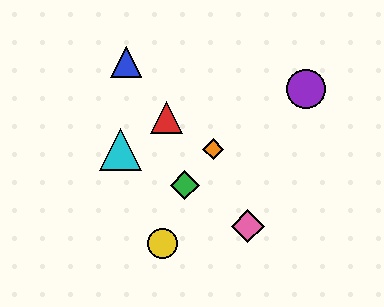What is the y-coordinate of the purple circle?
The purple circle is at y≈89.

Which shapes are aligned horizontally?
The orange diamond, the cyan triangle are aligned horizontally.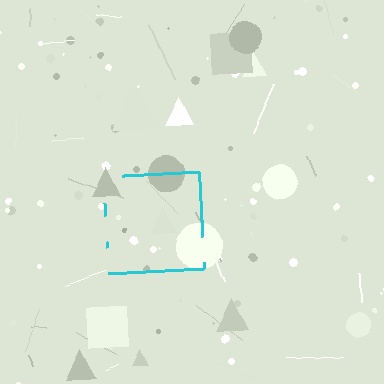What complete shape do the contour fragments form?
The contour fragments form a square.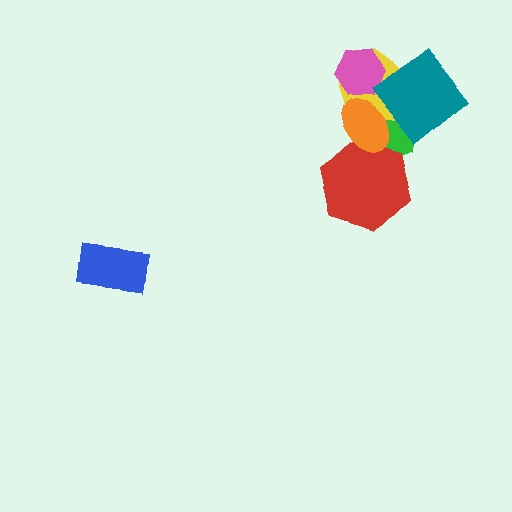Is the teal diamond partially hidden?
No, no other shape covers it.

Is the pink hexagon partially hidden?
Yes, it is partially covered by another shape.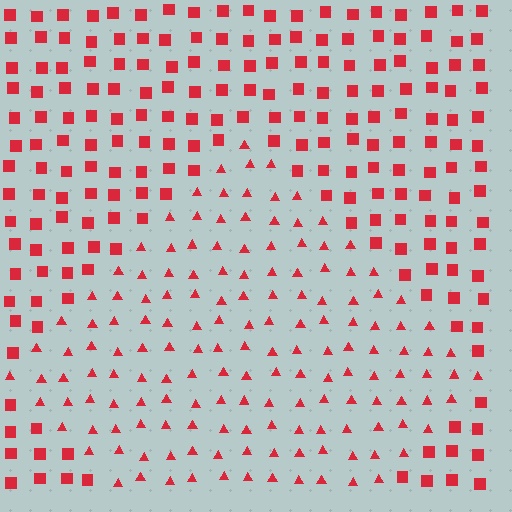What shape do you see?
I see a diamond.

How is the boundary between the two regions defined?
The boundary is defined by a change in element shape: triangles inside vs. squares outside. All elements share the same color and spacing.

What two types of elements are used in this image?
The image uses triangles inside the diamond region and squares outside it.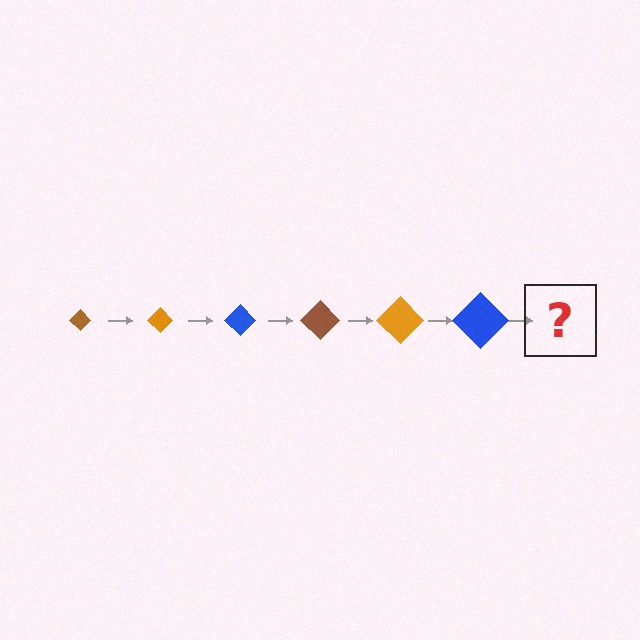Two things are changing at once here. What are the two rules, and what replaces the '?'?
The two rules are that the diamond grows larger each step and the color cycles through brown, orange, and blue. The '?' should be a brown diamond, larger than the previous one.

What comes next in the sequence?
The next element should be a brown diamond, larger than the previous one.